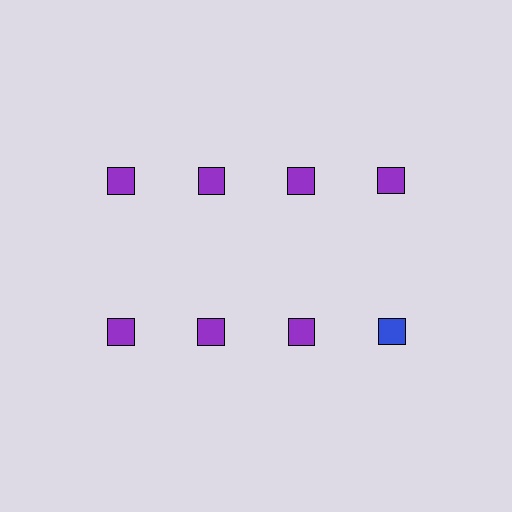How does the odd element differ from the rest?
It has a different color: blue instead of purple.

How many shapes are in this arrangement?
There are 8 shapes arranged in a grid pattern.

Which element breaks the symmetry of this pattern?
The blue square in the second row, second from right column breaks the symmetry. All other shapes are purple squares.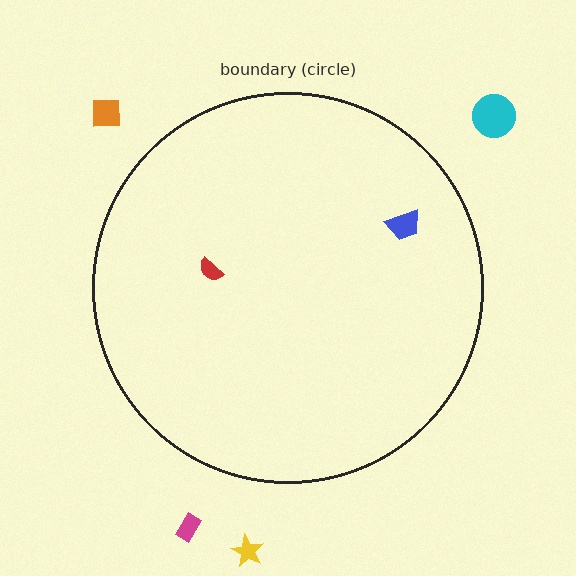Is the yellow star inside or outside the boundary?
Outside.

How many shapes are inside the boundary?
2 inside, 4 outside.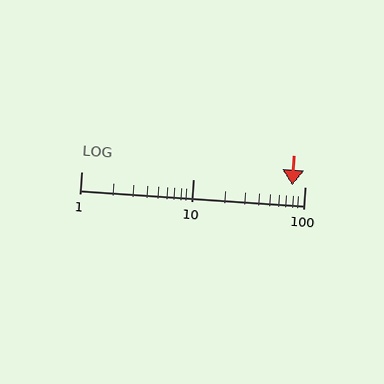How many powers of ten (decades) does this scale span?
The scale spans 2 decades, from 1 to 100.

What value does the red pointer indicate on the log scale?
The pointer indicates approximately 78.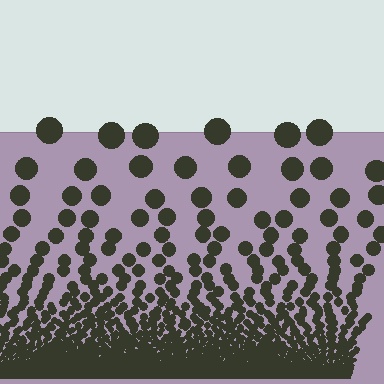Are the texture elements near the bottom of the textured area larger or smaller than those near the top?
Smaller. The gradient is inverted — elements near the bottom are smaller and denser.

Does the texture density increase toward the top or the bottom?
Density increases toward the bottom.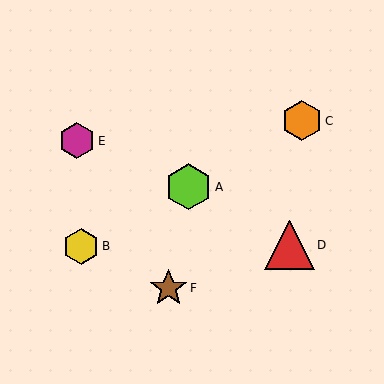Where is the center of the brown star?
The center of the brown star is at (168, 288).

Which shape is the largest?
The red triangle (labeled D) is the largest.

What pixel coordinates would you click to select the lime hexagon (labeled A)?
Click at (189, 187) to select the lime hexagon A.